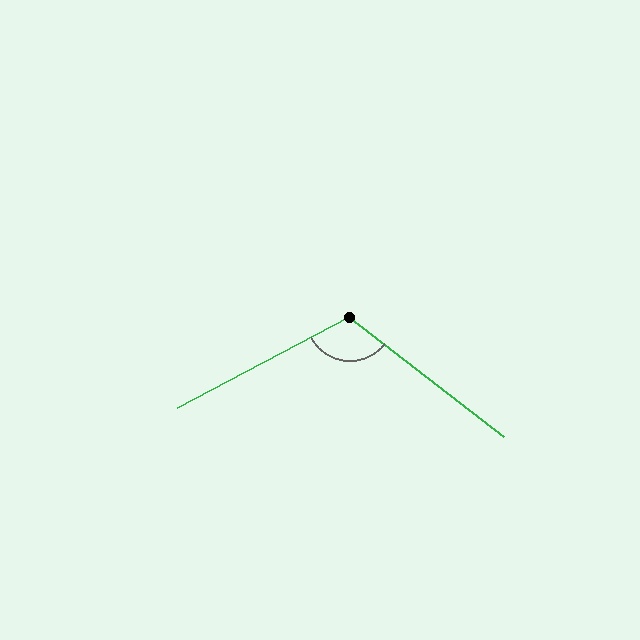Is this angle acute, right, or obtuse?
It is obtuse.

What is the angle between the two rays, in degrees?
Approximately 114 degrees.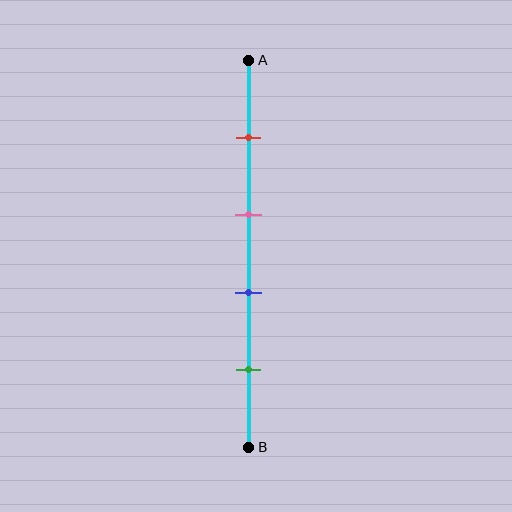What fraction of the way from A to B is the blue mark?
The blue mark is approximately 60% (0.6) of the way from A to B.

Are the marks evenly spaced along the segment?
Yes, the marks are approximately evenly spaced.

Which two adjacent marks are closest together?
The pink and blue marks are the closest adjacent pair.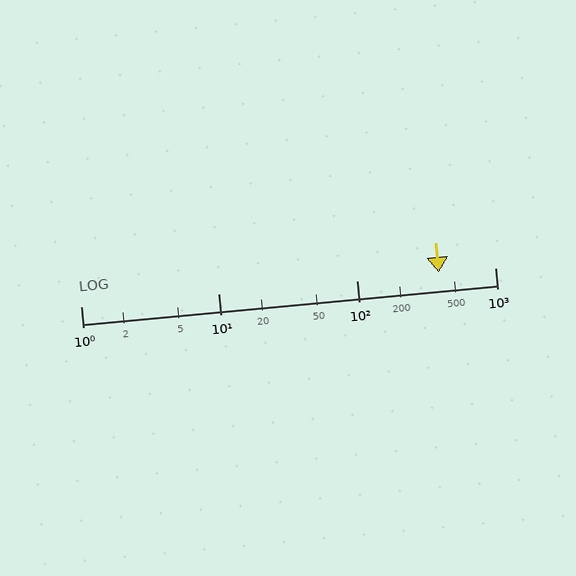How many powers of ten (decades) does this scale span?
The scale spans 3 decades, from 1 to 1000.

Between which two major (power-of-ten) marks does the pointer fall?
The pointer is between 100 and 1000.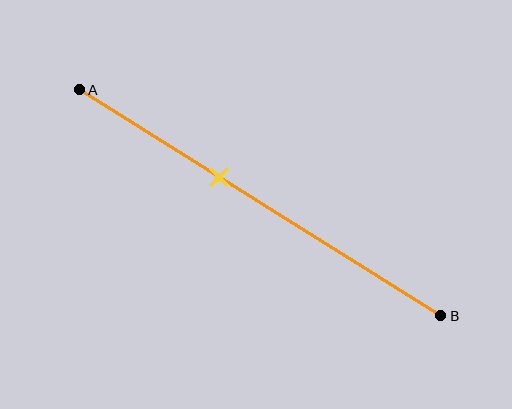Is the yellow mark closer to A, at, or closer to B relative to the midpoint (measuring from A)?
The yellow mark is closer to point A than the midpoint of segment AB.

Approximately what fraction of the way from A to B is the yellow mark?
The yellow mark is approximately 40% of the way from A to B.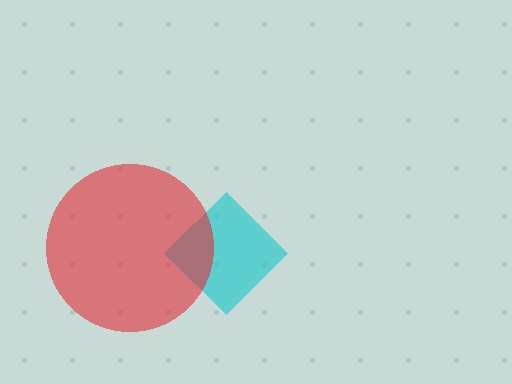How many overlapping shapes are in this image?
There are 2 overlapping shapes in the image.